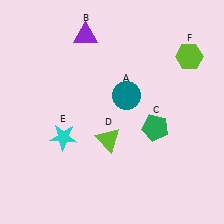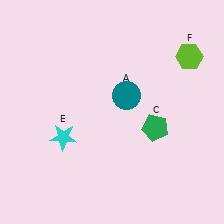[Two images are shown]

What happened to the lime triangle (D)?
The lime triangle (D) was removed in Image 2. It was in the bottom-left area of Image 1.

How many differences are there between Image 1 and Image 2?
There are 2 differences between the two images.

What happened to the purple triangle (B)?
The purple triangle (B) was removed in Image 2. It was in the top-left area of Image 1.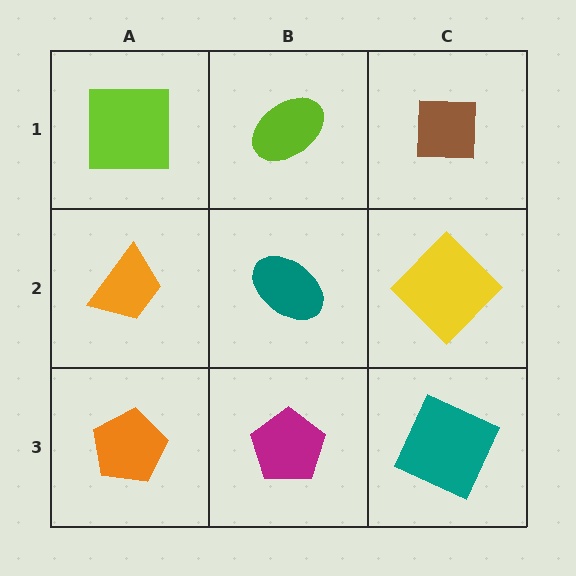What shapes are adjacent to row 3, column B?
A teal ellipse (row 2, column B), an orange pentagon (row 3, column A), a teal square (row 3, column C).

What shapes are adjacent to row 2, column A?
A lime square (row 1, column A), an orange pentagon (row 3, column A), a teal ellipse (row 2, column B).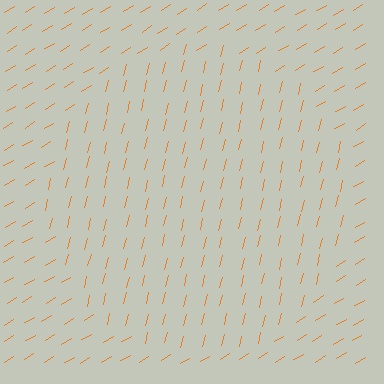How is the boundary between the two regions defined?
The boundary is defined purely by a change in line orientation (approximately 45 degrees difference). All lines are the same color and thickness.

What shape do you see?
I see a circle.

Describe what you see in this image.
The image is filled with small orange line segments. A circle region in the image has lines oriented differently from the surrounding lines, creating a visible texture boundary.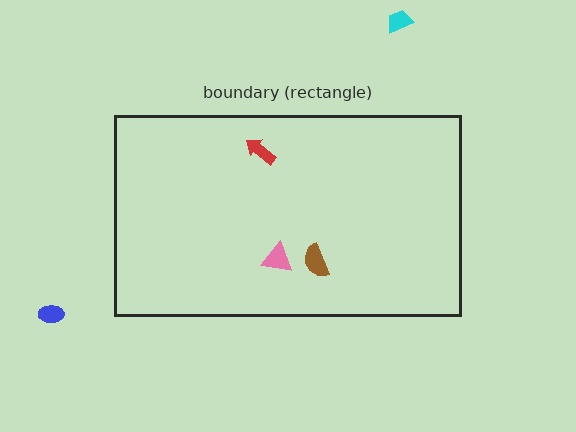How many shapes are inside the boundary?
3 inside, 2 outside.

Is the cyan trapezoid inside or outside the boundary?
Outside.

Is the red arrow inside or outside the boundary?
Inside.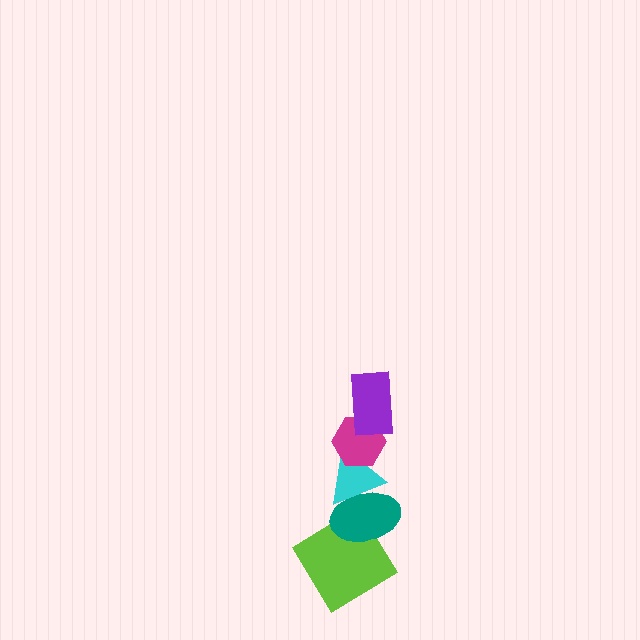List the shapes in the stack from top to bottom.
From top to bottom: the purple rectangle, the magenta hexagon, the cyan triangle, the teal ellipse, the lime diamond.